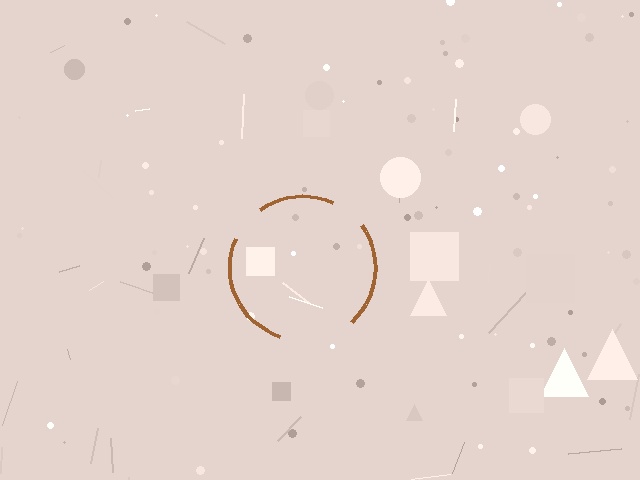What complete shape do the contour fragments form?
The contour fragments form a circle.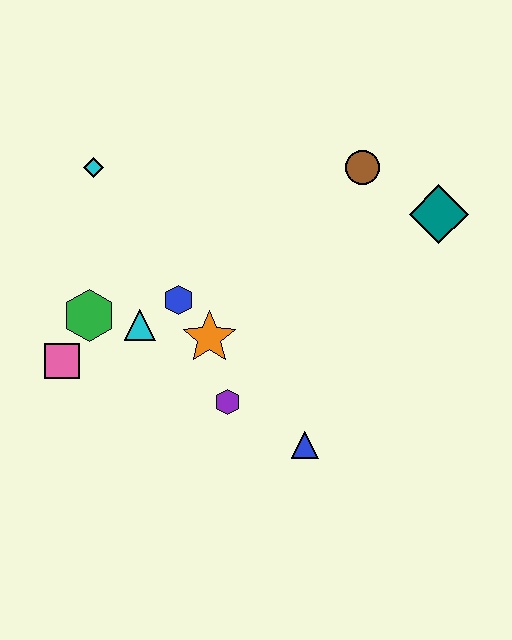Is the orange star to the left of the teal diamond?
Yes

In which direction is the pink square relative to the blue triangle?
The pink square is to the left of the blue triangle.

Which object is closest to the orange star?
The blue hexagon is closest to the orange star.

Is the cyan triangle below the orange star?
No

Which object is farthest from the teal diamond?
The pink square is farthest from the teal diamond.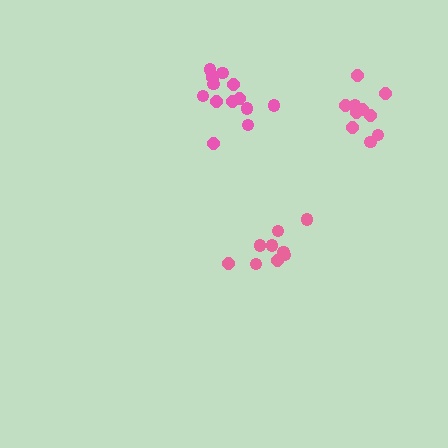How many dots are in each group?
Group 1: 11 dots, Group 2: 9 dots, Group 3: 13 dots (33 total).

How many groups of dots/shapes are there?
There are 3 groups.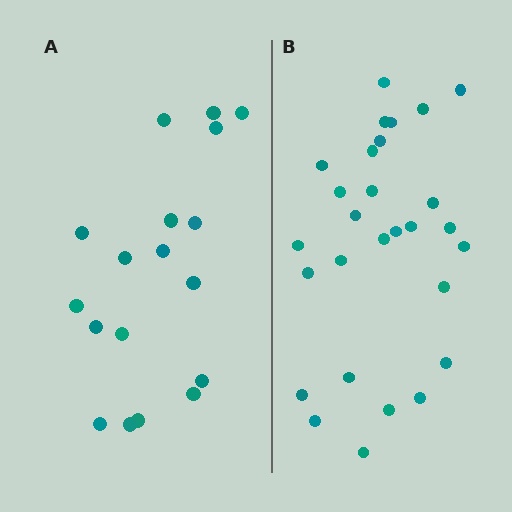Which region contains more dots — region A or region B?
Region B (the right region) has more dots.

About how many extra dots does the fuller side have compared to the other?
Region B has roughly 10 or so more dots than region A.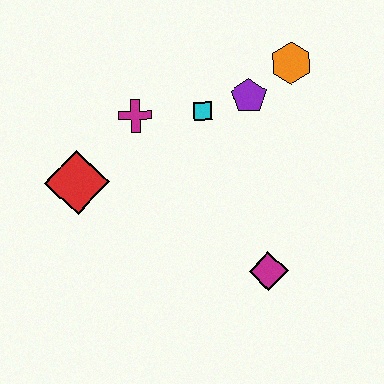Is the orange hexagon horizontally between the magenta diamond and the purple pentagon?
No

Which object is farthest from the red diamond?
The orange hexagon is farthest from the red diamond.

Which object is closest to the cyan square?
The purple pentagon is closest to the cyan square.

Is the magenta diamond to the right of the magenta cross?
Yes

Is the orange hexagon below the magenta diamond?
No